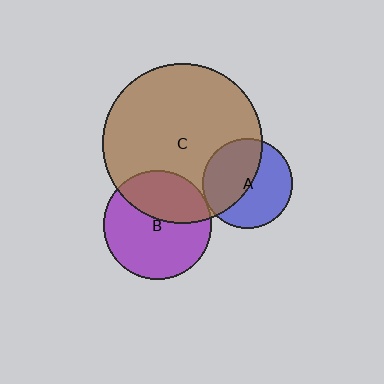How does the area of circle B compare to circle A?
Approximately 1.5 times.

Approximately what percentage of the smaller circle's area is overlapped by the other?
Approximately 35%.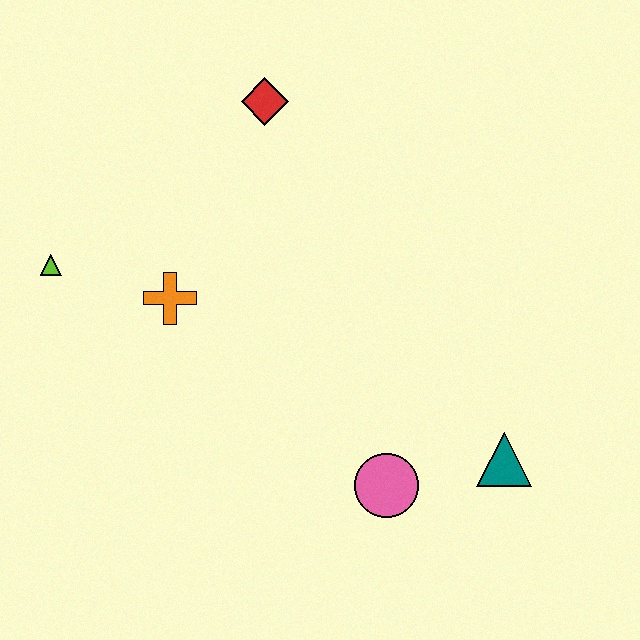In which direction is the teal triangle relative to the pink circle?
The teal triangle is to the right of the pink circle.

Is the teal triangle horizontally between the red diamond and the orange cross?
No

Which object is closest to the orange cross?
The lime triangle is closest to the orange cross.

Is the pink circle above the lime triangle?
No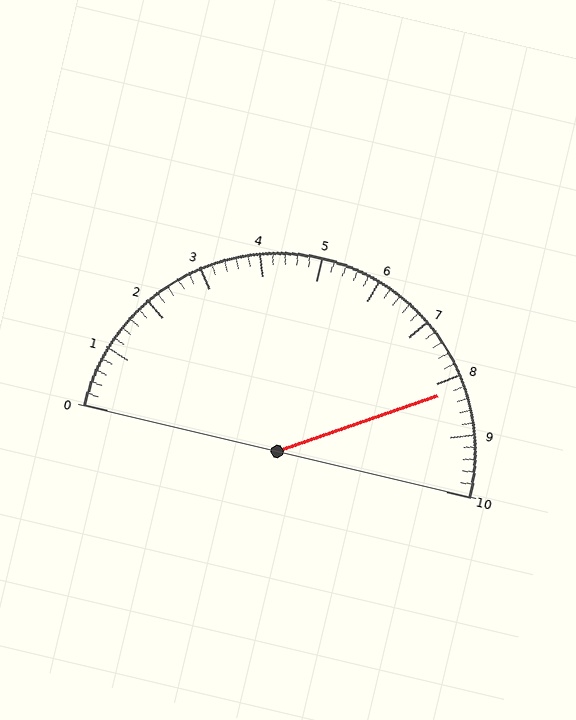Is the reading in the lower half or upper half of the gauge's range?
The reading is in the upper half of the range (0 to 10).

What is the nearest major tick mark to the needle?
The nearest major tick mark is 8.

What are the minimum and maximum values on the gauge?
The gauge ranges from 0 to 10.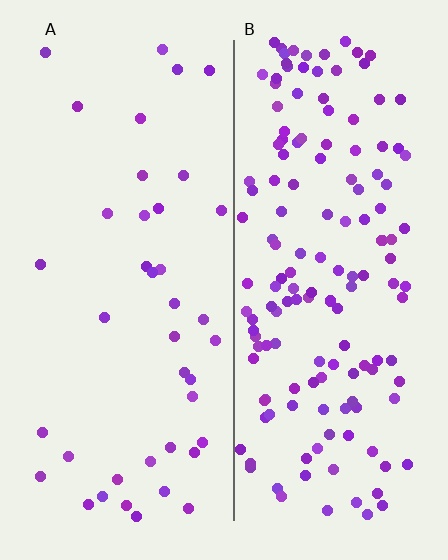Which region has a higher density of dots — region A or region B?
B (the right).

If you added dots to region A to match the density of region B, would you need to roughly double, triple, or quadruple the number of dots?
Approximately quadruple.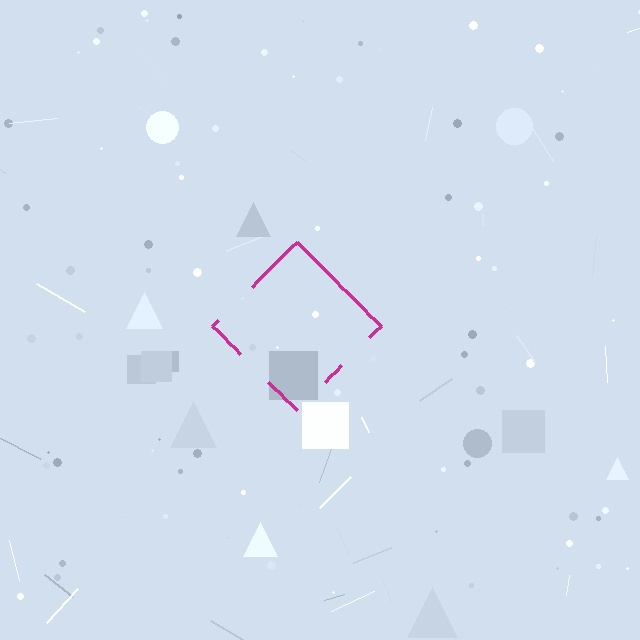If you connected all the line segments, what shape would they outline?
They would outline a diamond.